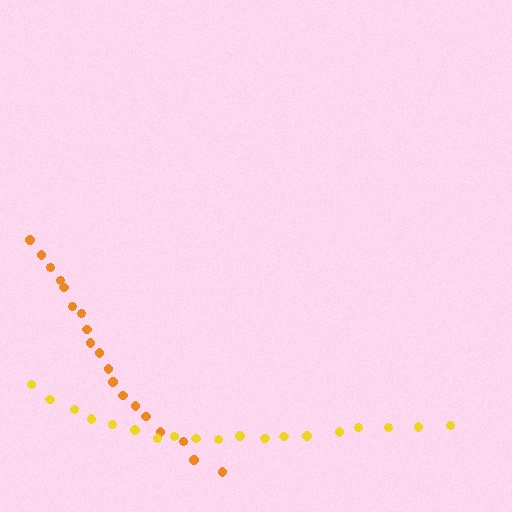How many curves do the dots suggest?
There are 2 distinct paths.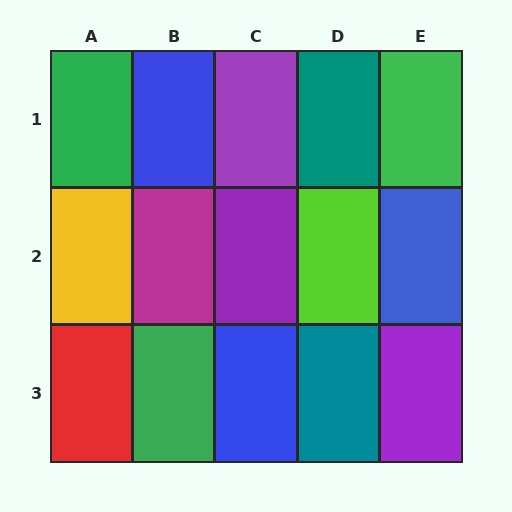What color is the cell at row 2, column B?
Magenta.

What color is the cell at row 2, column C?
Purple.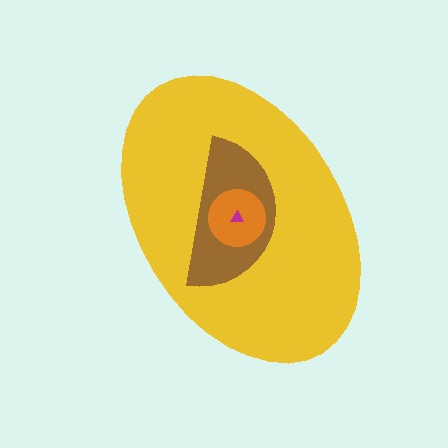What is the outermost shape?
The yellow ellipse.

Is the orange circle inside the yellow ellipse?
Yes.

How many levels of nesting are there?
4.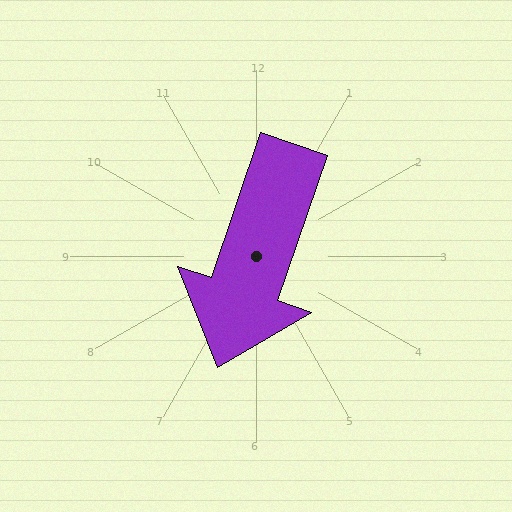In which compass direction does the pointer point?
South.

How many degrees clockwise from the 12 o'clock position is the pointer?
Approximately 199 degrees.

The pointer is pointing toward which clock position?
Roughly 7 o'clock.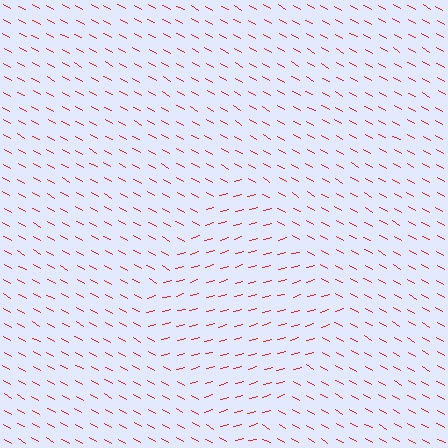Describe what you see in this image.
The image is filled with small red line segments. A diamond region in the image has lines oriented differently from the surrounding lines, creating a visible texture boundary.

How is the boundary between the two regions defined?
The boundary is defined purely by a change in line orientation (approximately 45 degrees difference). All lines are the same color and thickness.